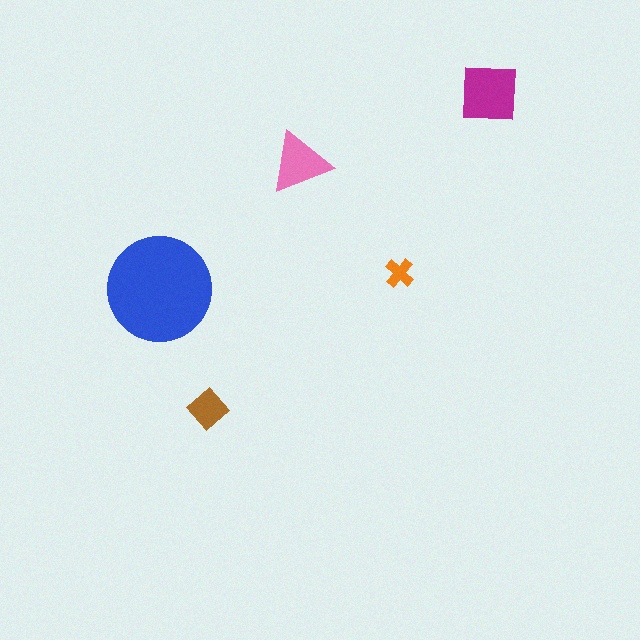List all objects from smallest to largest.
The orange cross, the brown diamond, the pink triangle, the magenta square, the blue circle.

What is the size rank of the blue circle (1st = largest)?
1st.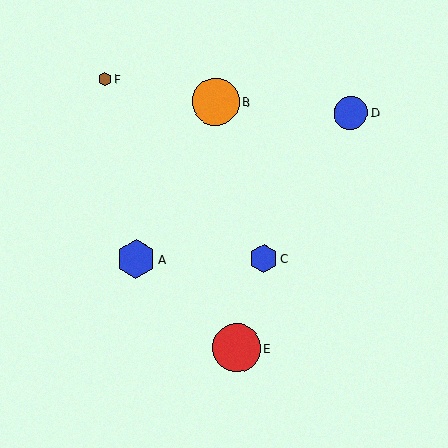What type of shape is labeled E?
Shape E is a red circle.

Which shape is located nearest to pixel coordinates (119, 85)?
The brown hexagon (labeled F) at (105, 79) is nearest to that location.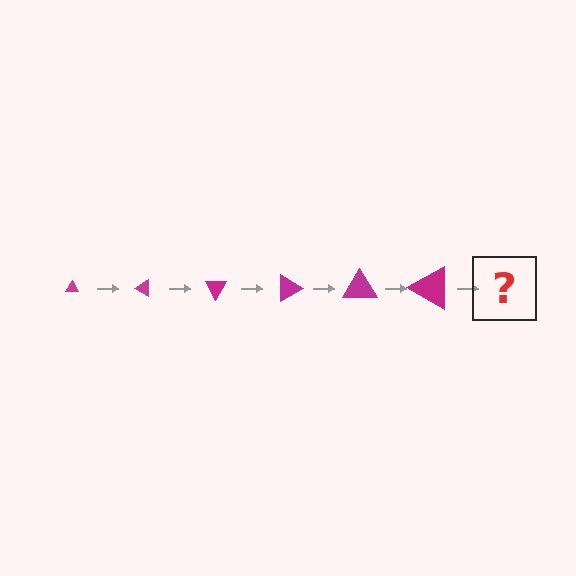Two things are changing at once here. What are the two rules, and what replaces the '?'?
The two rules are that the triangle grows larger each step and it rotates 30 degrees each step. The '?' should be a triangle, larger than the previous one and rotated 180 degrees from the start.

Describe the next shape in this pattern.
It should be a triangle, larger than the previous one and rotated 180 degrees from the start.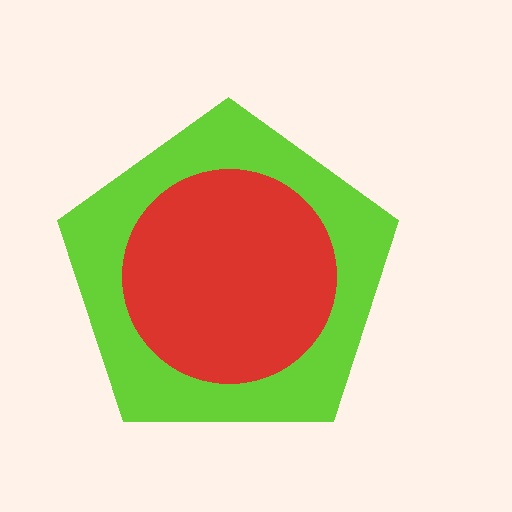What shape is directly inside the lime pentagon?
The red circle.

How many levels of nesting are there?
2.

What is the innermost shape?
The red circle.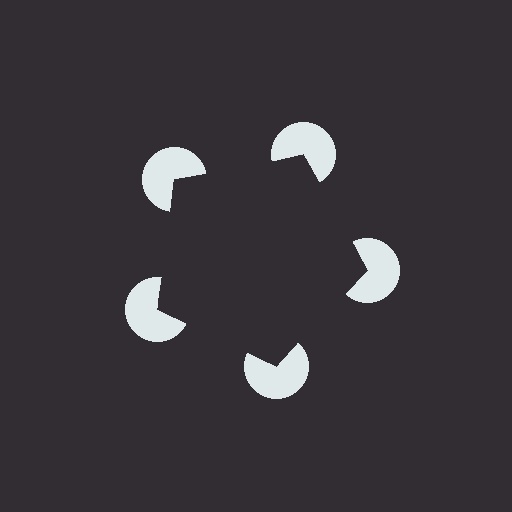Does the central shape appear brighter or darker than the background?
It typically appears slightly darker than the background, even though no actual brightness change is drawn.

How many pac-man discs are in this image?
There are 5 — one at each vertex of the illusory pentagon.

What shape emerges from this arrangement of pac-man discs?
An illusory pentagon — its edges are inferred from the aligned wedge cuts in the pac-man discs, not physically drawn.